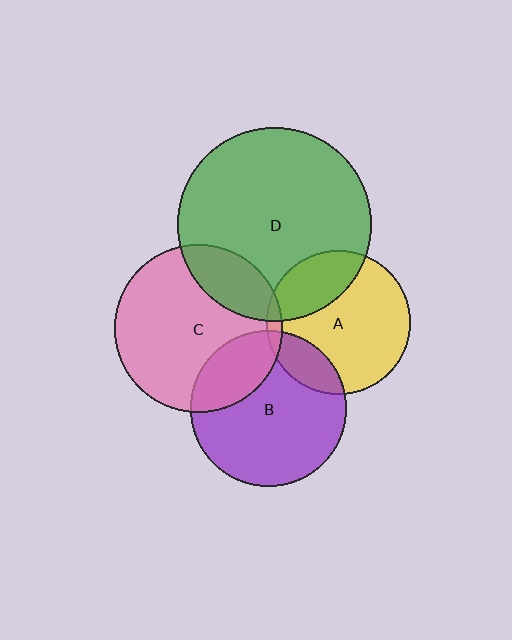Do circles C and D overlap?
Yes.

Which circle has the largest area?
Circle D (green).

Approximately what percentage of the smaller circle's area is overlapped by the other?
Approximately 20%.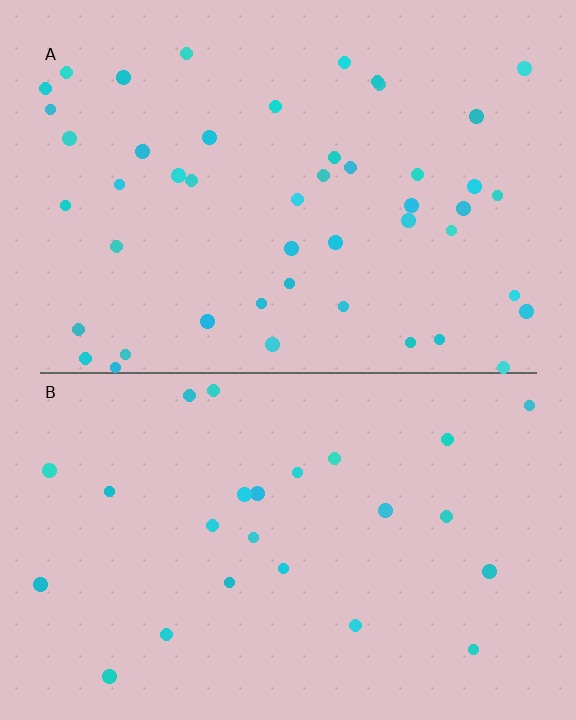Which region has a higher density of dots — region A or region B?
A (the top).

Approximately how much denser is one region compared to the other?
Approximately 1.9× — region A over region B.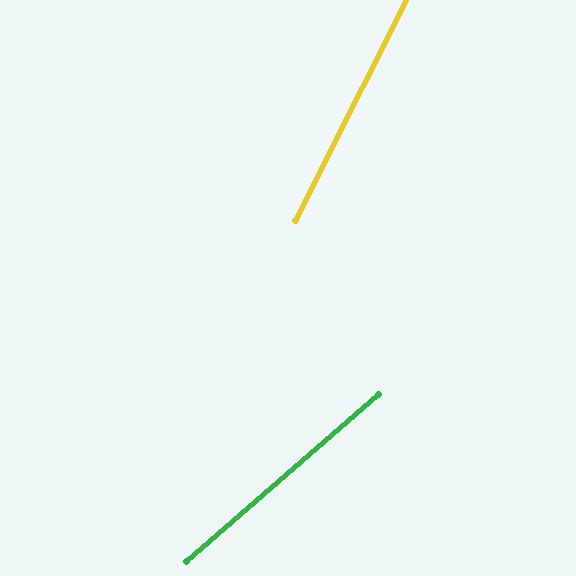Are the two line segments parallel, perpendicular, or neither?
Neither parallel nor perpendicular — they differ by about 22°.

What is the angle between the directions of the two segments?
Approximately 22 degrees.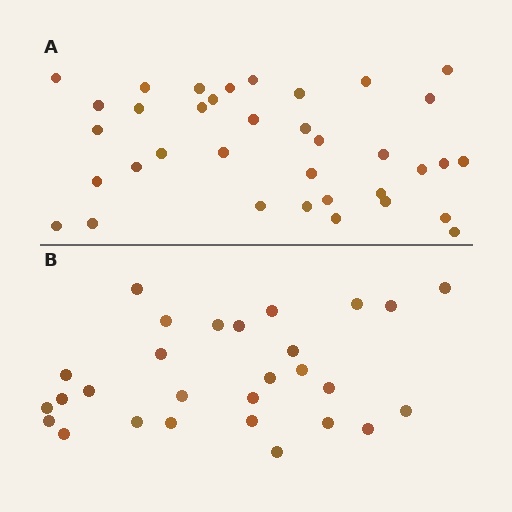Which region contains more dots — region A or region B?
Region A (the top region) has more dots.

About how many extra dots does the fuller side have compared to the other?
Region A has roughly 8 or so more dots than region B.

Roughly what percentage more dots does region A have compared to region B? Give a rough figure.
About 30% more.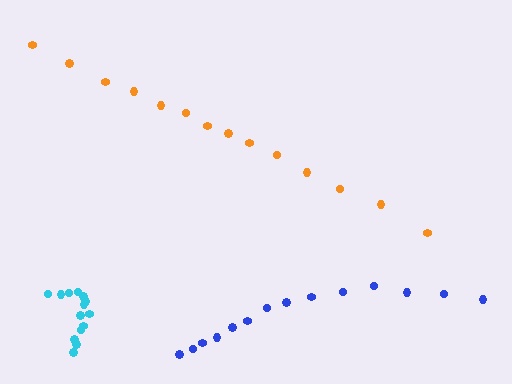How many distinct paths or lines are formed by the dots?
There are 3 distinct paths.